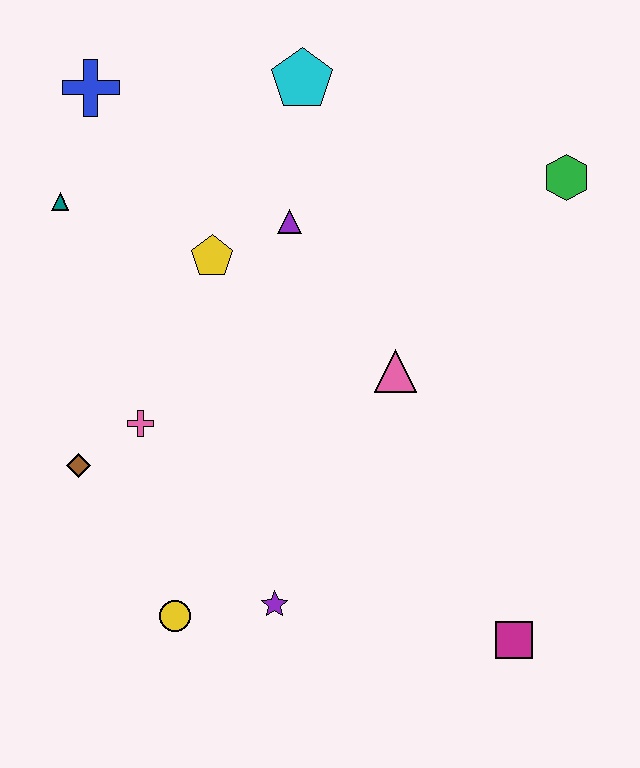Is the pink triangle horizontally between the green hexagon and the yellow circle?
Yes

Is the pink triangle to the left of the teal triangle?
No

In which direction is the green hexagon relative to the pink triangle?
The green hexagon is above the pink triangle.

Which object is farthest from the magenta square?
The blue cross is farthest from the magenta square.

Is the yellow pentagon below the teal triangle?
Yes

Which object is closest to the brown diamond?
The pink cross is closest to the brown diamond.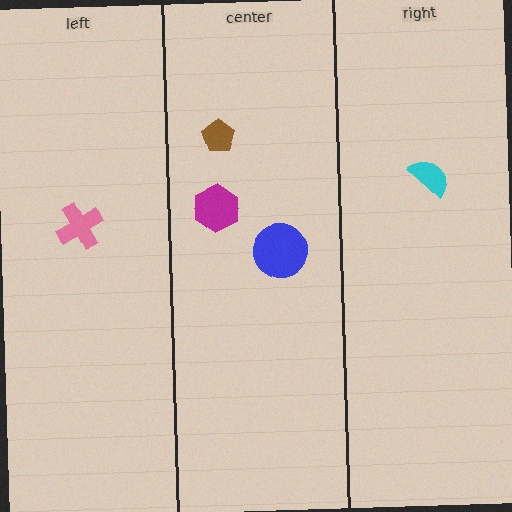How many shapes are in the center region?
3.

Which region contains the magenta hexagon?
The center region.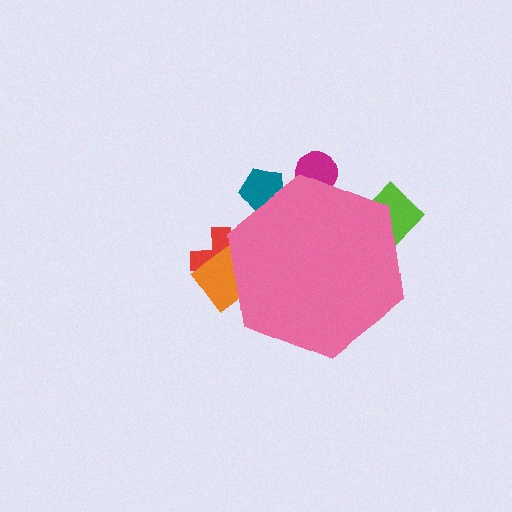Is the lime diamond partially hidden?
Yes, the lime diamond is partially hidden behind the pink hexagon.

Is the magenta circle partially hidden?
Yes, the magenta circle is partially hidden behind the pink hexagon.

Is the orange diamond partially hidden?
Yes, the orange diamond is partially hidden behind the pink hexagon.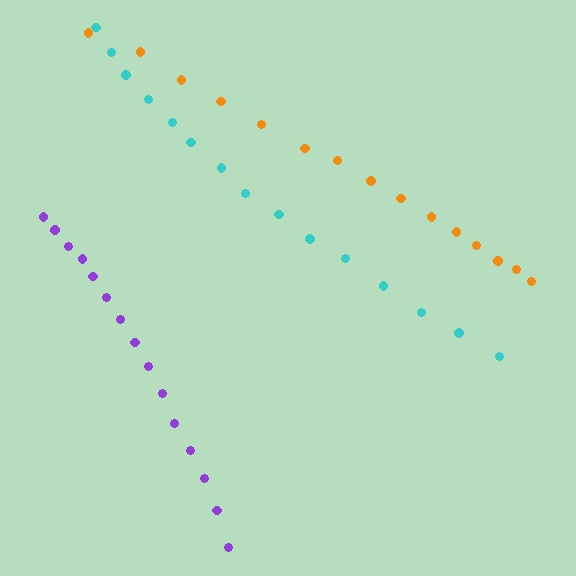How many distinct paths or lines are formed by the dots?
There are 3 distinct paths.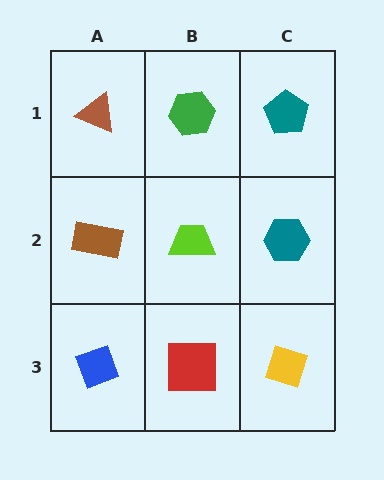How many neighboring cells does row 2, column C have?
3.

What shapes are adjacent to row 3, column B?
A lime trapezoid (row 2, column B), a blue diamond (row 3, column A), a yellow diamond (row 3, column C).